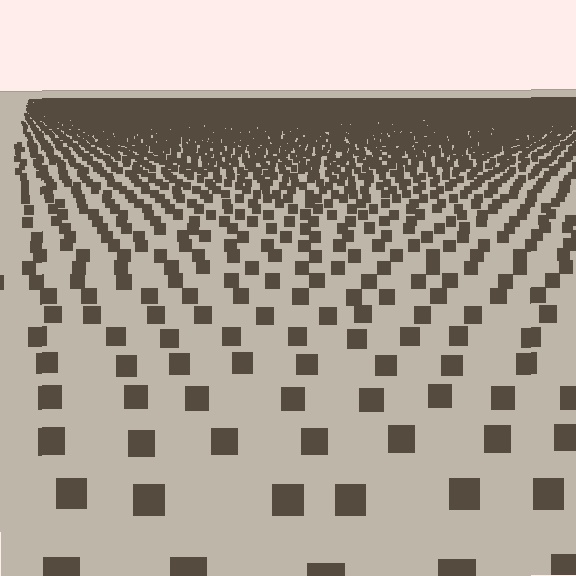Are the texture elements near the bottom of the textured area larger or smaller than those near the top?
Larger. Near the bottom, elements are closer to the viewer and appear at a bigger on-screen size.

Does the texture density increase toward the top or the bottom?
Density increases toward the top.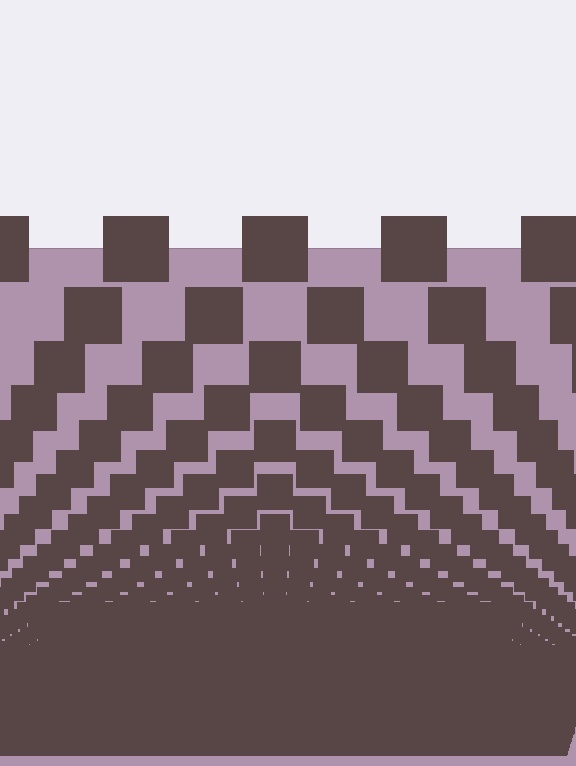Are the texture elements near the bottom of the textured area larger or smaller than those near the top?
Smaller. The gradient is inverted — elements near the bottom are smaller and denser.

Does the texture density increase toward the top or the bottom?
Density increases toward the bottom.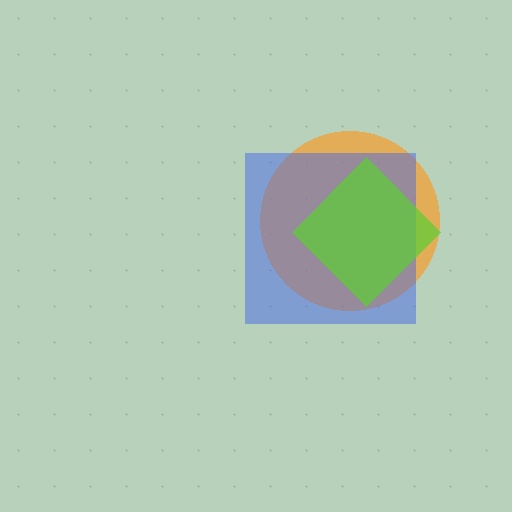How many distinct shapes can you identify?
There are 3 distinct shapes: an orange circle, a blue square, a lime diamond.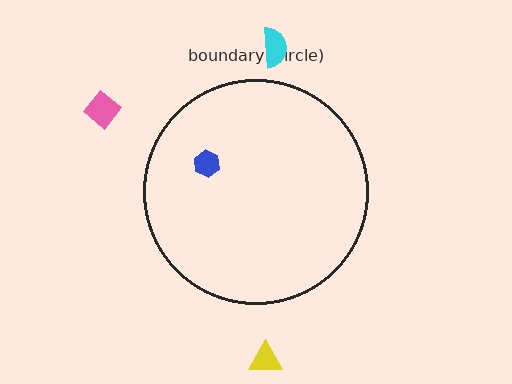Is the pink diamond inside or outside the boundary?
Outside.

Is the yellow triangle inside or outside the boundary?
Outside.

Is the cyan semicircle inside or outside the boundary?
Outside.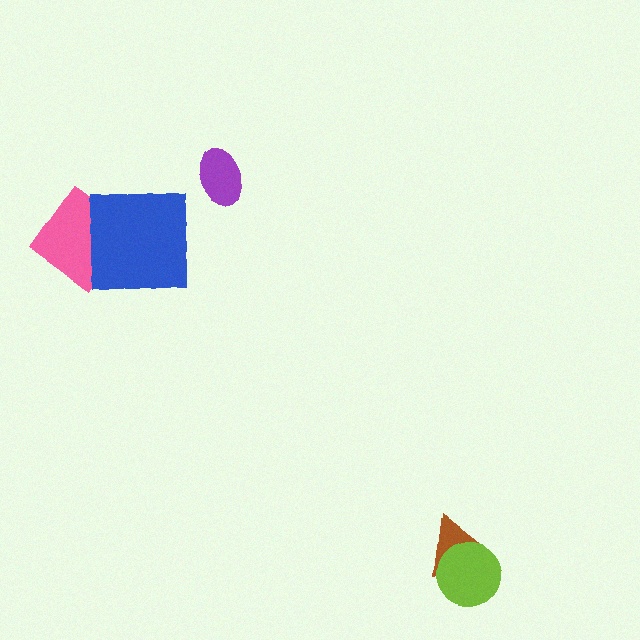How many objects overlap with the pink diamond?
1 object overlaps with the pink diamond.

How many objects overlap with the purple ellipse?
0 objects overlap with the purple ellipse.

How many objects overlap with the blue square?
1 object overlaps with the blue square.